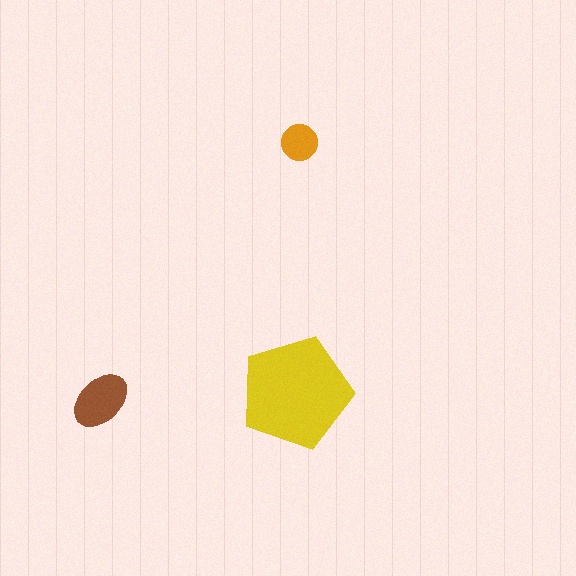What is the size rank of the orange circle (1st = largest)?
3rd.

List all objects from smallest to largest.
The orange circle, the brown ellipse, the yellow pentagon.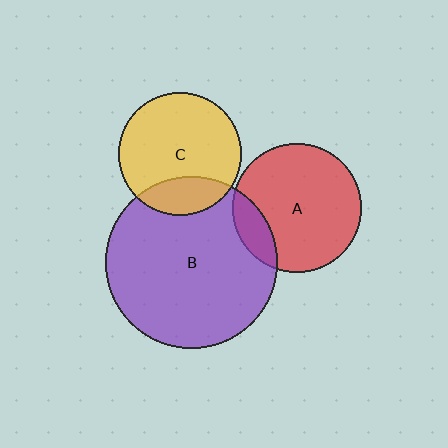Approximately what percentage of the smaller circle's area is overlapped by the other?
Approximately 20%.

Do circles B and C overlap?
Yes.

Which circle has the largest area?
Circle B (purple).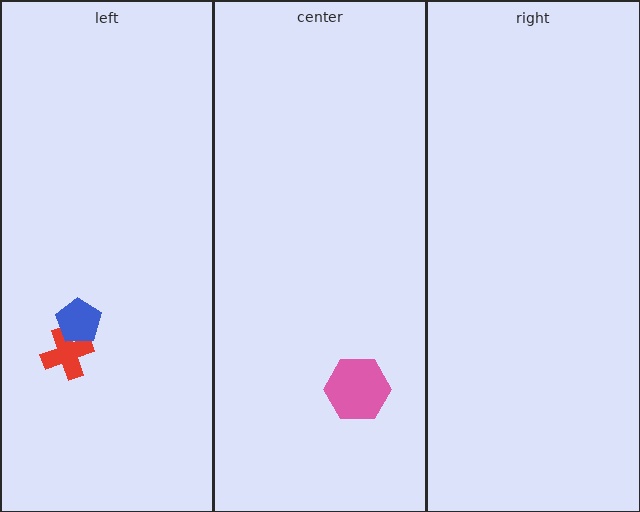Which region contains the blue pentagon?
The left region.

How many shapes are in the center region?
1.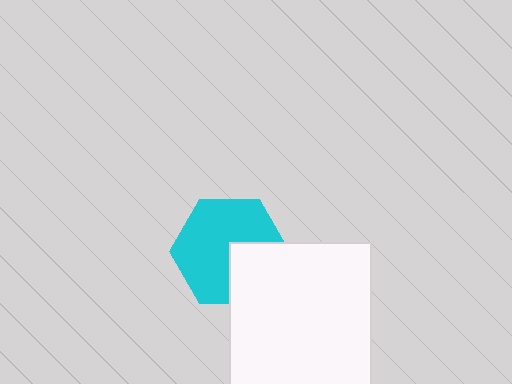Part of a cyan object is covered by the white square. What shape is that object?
It is a hexagon.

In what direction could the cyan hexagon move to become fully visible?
The cyan hexagon could move toward the upper-left. That would shift it out from behind the white square entirely.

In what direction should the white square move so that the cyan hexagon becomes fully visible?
The white square should move toward the lower-right. That is the shortest direction to clear the overlap and leave the cyan hexagon fully visible.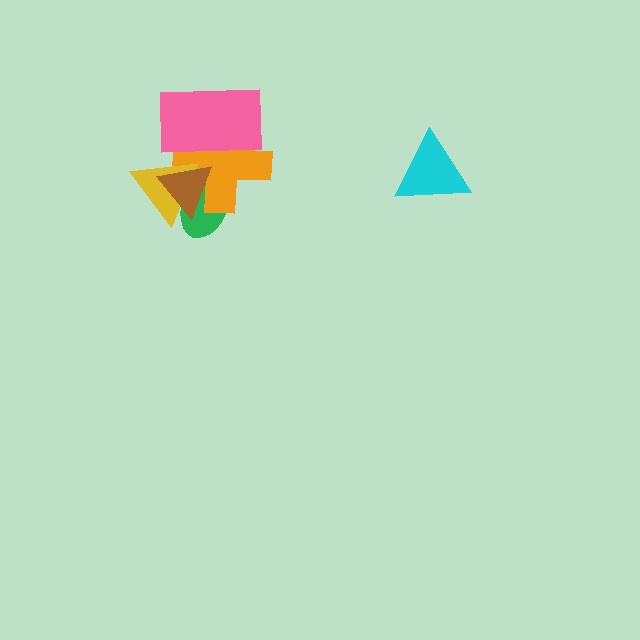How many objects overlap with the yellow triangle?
4 objects overlap with the yellow triangle.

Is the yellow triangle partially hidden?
Yes, it is partially covered by another shape.